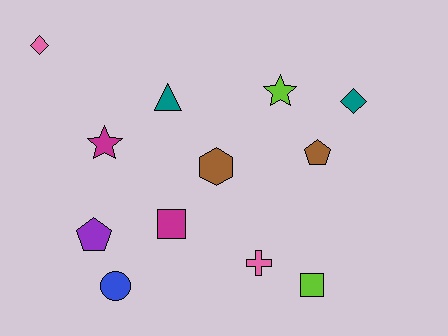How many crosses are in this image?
There is 1 cross.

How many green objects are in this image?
There are no green objects.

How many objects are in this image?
There are 12 objects.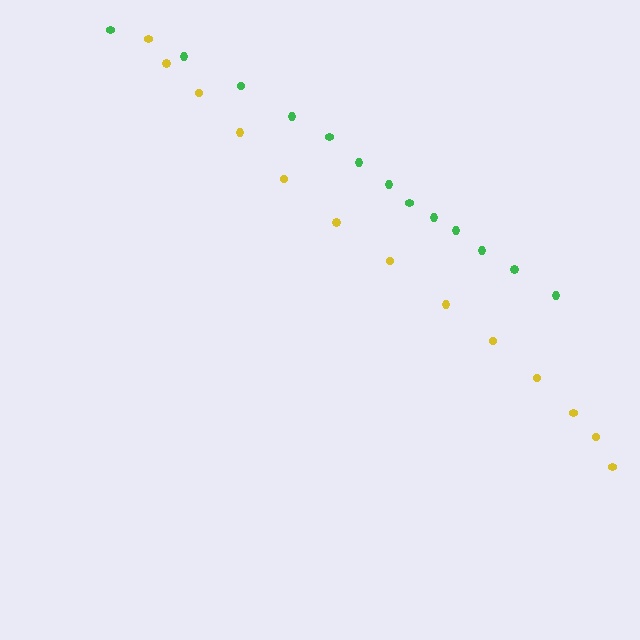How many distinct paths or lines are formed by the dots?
There are 2 distinct paths.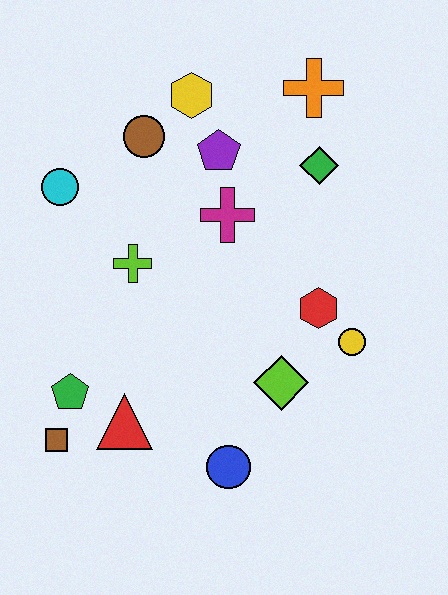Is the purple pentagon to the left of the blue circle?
Yes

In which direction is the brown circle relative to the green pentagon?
The brown circle is above the green pentagon.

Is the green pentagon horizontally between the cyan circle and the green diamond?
Yes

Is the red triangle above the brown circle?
No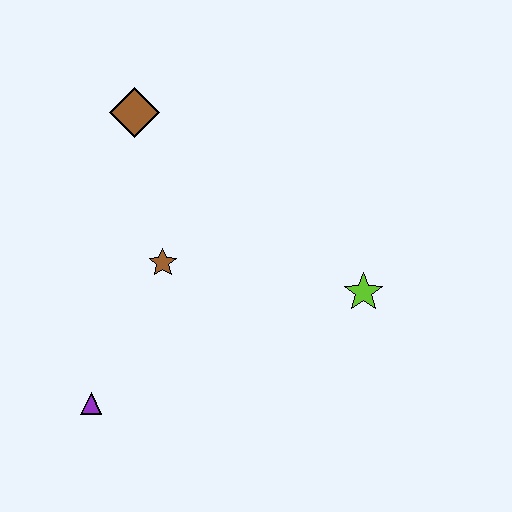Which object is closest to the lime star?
The brown star is closest to the lime star.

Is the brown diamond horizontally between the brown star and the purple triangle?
Yes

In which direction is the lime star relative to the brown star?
The lime star is to the right of the brown star.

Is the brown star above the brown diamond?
No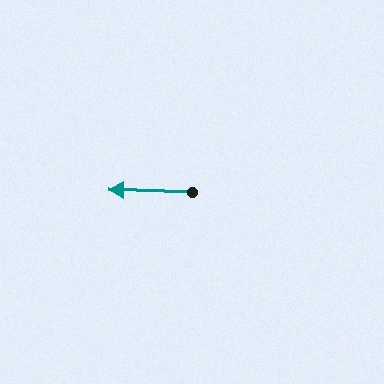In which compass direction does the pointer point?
West.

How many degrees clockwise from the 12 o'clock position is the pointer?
Approximately 271 degrees.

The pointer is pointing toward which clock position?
Roughly 9 o'clock.